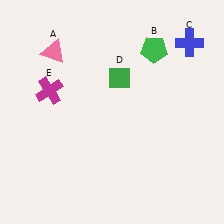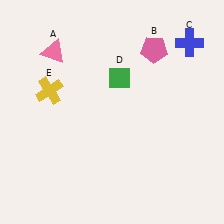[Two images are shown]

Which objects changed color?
B changed from green to pink. E changed from magenta to yellow.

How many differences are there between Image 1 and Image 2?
There are 2 differences between the two images.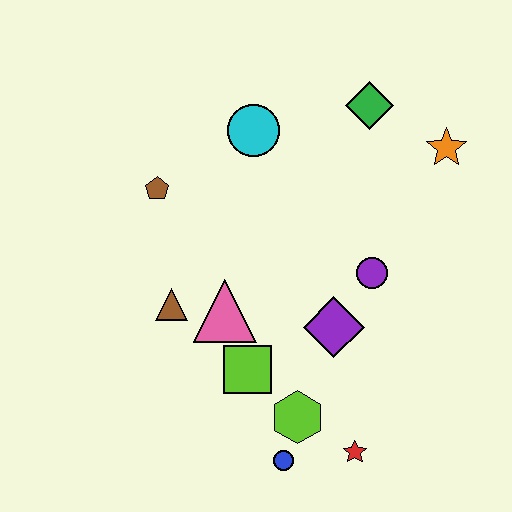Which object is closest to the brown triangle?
The pink triangle is closest to the brown triangle.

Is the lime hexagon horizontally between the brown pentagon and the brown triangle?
No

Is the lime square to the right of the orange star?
No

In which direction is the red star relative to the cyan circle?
The red star is below the cyan circle.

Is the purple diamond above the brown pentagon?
No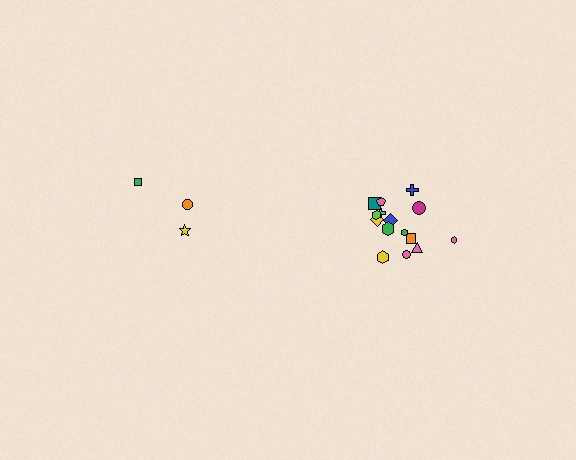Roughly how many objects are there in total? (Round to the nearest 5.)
Roughly 20 objects in total.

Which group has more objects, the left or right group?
The right group.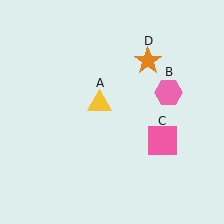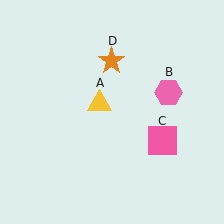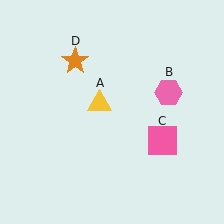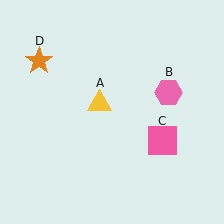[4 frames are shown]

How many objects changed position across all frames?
1 object changed position: orange star (object D).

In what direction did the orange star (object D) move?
The orange star (object D) moved left.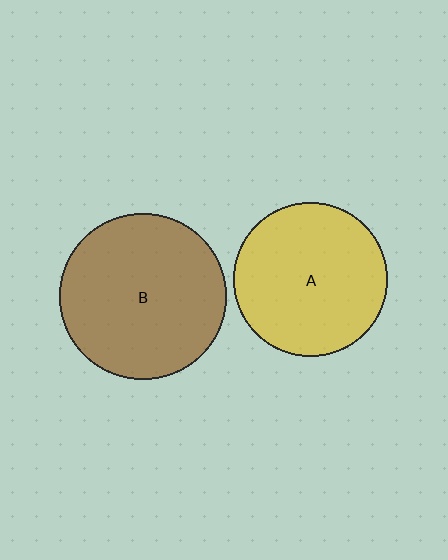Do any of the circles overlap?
No, none of the circles overlap.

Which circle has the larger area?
Circle B (brown).